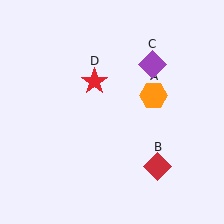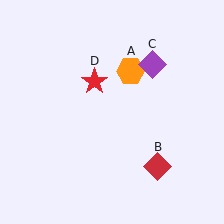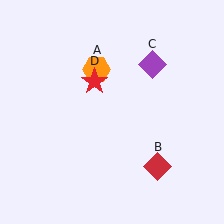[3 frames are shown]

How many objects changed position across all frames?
1 object changed position: orange hexagon (object A).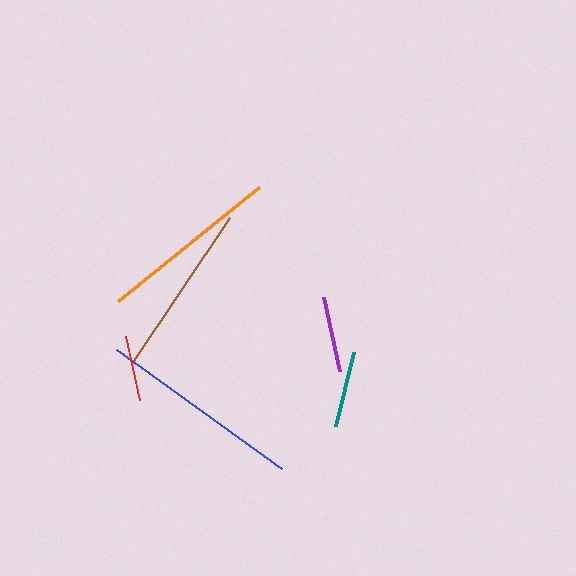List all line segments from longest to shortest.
From longest to shortest: blue, orange, brown, teal, purple, red.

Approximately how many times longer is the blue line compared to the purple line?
The blue line is approximately 2.7 times the length of the purple line.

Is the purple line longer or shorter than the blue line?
The blue line is longer than the purple line.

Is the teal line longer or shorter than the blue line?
The blue line is longer than the teal line.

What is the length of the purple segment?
The purple segment is approximately 75 pixels long.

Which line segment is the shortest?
The red line is the shortest at approximately 65 pixels.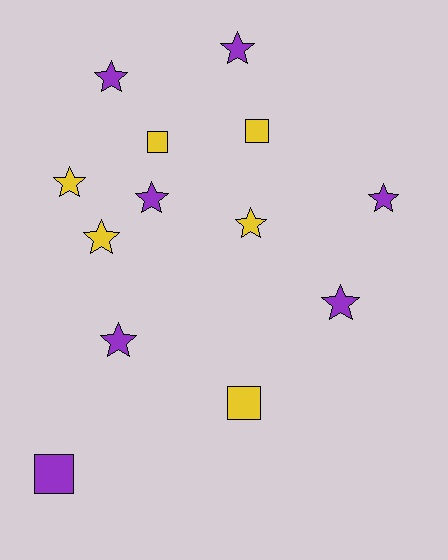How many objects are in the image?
There are 13 objects.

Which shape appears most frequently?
Star, with 9 objects.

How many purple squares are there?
There is 1 purple square.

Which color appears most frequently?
Purple, with 7 objects.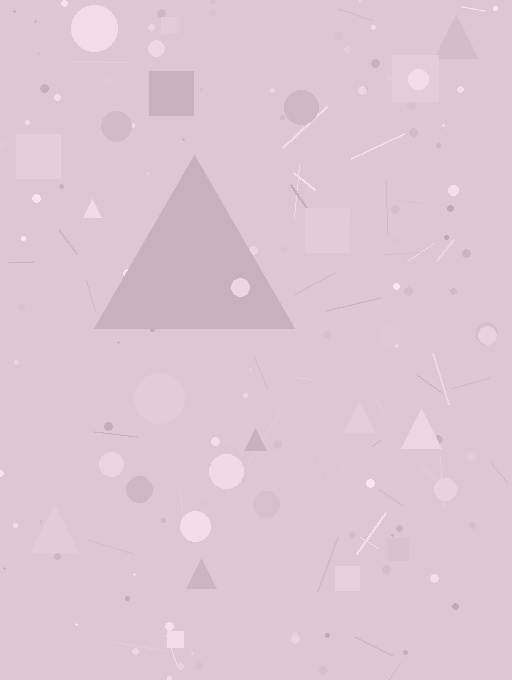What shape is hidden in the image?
A triangle is hidden in the image.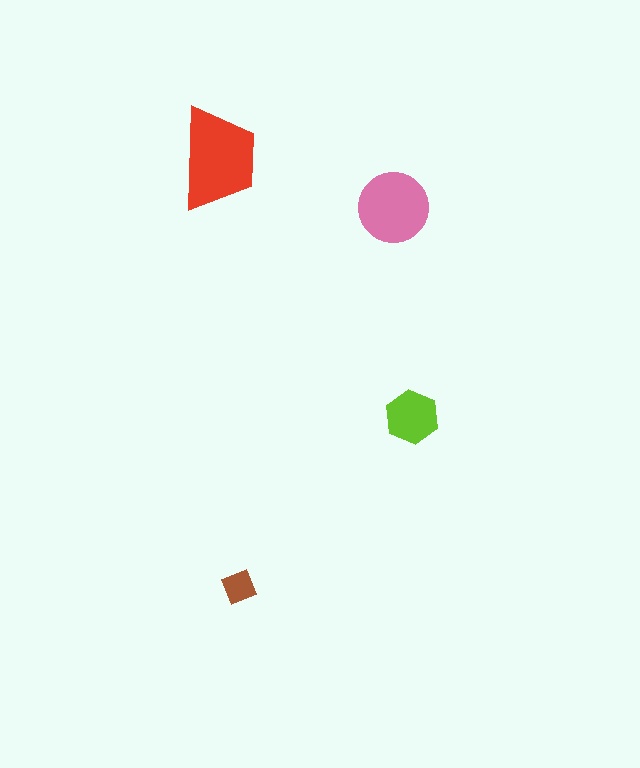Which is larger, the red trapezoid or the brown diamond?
The red trapezoid.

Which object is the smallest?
The brown diamond.